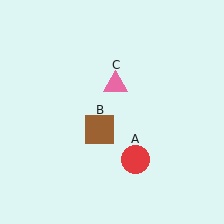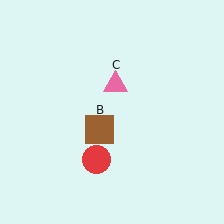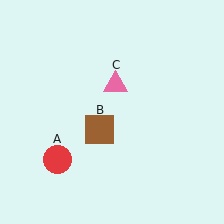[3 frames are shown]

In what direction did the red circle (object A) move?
The red circle (object A) moved left.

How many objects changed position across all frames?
1 object changed position: red circle (object A).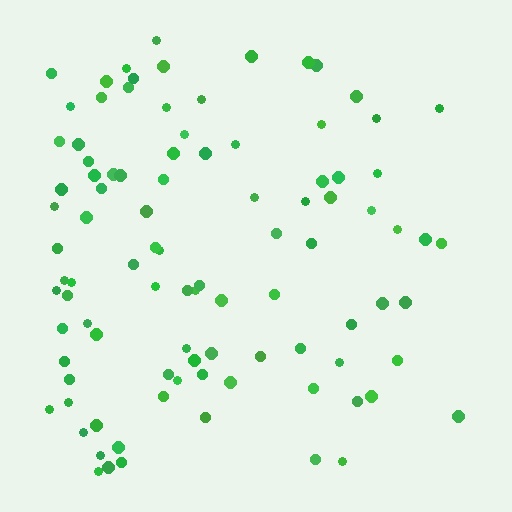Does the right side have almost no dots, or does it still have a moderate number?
Still a moderate number, just noticeably fewer than the left.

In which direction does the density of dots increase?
From right to left, with the left side densest.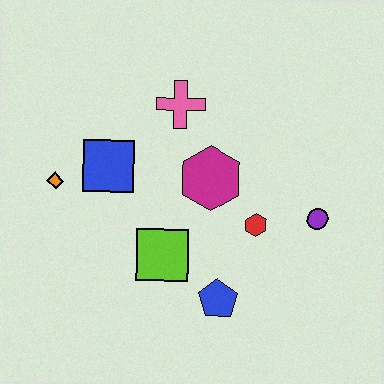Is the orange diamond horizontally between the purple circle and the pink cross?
No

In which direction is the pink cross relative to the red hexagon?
The pink cross is above the red hexagon.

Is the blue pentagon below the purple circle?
Yes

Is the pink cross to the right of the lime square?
Yes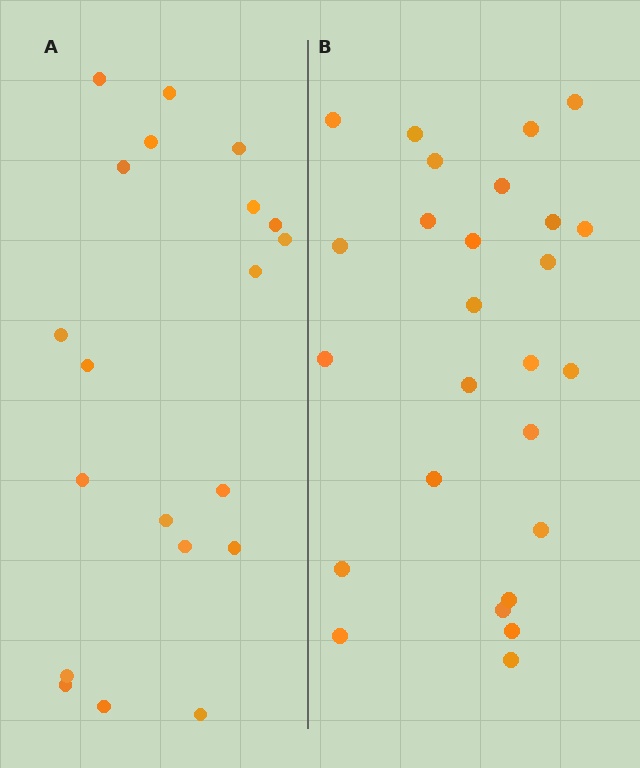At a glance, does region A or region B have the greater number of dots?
Region B (the right region) has more dots.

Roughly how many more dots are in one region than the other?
Region B has about 6 more dots than region A.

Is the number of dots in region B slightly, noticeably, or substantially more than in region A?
Region B has noticeably more, but not dramatically so. The ratio is roughly 1.3 to 1.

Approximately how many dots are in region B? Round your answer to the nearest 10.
About 30 dots. (The exact count is 26, which rounds to 30.)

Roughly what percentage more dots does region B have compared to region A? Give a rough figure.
About 30% more.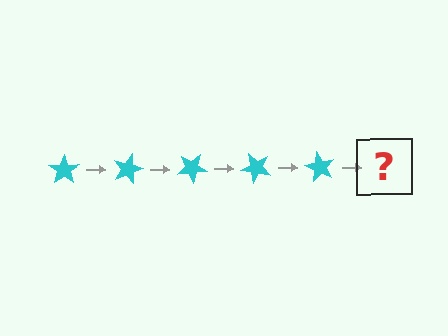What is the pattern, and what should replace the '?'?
The pattern is that the star rotates 15 degrees each step. The '?' should be a cyan star rotated 75 degrees.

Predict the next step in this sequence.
The next step is a cyan star rotated 75 degrees.